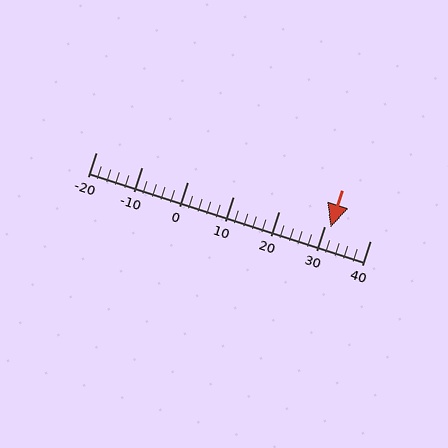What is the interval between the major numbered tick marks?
The major tick marks are spaced 10 units apart.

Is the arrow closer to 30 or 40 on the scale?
The arrow is closer to 30.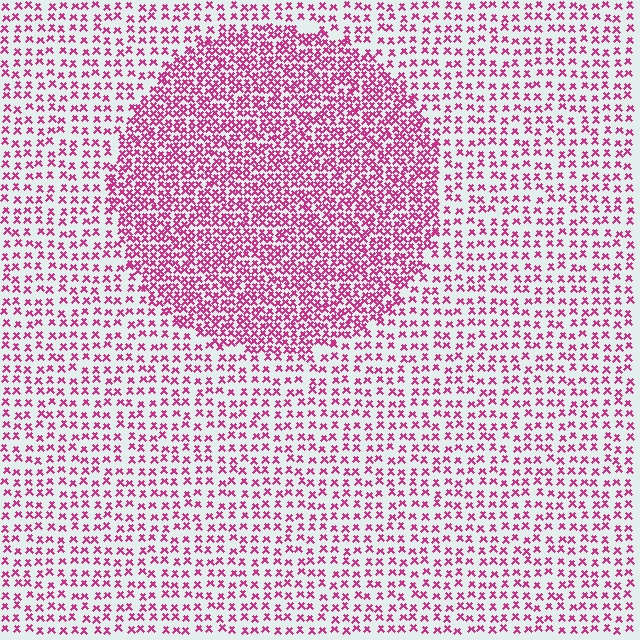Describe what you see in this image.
The image contains small magenta elements arranged at two different densities. A circle-shaped region is visible where the elements are more densely packed than the surrounding area.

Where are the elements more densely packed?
The elements are more densely packed inside the circle boundary.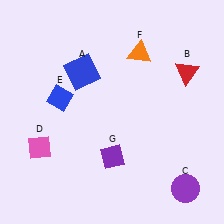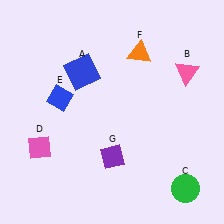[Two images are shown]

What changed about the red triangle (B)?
In Image 1, B is red. In Image 2, it changed to pink.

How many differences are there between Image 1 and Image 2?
There are 2 differences between the two images.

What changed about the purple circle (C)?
In Image 1, C is purple. In Image 2, it changed to green.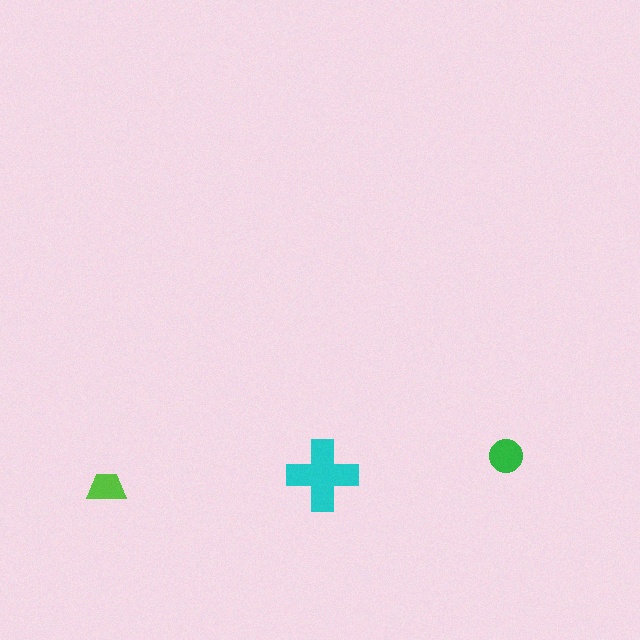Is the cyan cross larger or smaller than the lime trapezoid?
Larger.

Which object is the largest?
The cyan cross.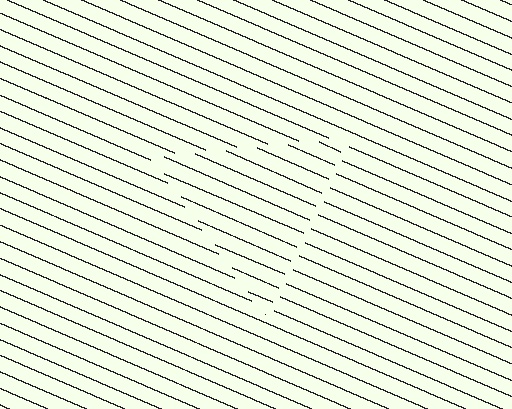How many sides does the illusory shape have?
3 sides — the line-ends trace a triangle.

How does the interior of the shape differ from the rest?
The interior of the shape contains the same grating, shifted by half a period — the contour is defined by the phase discontinuity where line-ends from the inner and outer gratings abut.